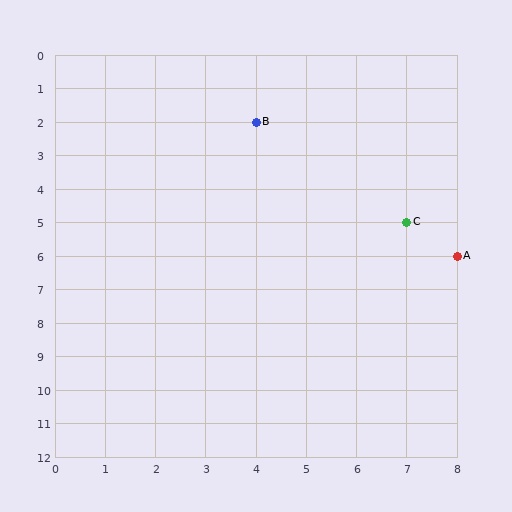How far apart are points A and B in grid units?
Points A and B are 4 columns and 4 rows apart (about 5.7 grid units diagonally).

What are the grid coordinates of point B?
Point B is at grid coordinates (4, 2).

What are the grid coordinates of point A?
Point A is at grid coordinates (8, 6).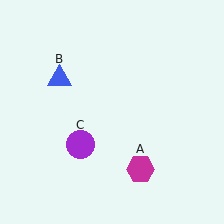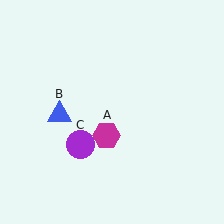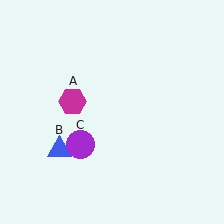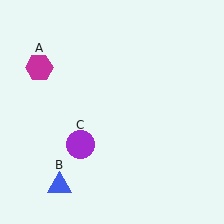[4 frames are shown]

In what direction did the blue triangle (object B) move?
The blue triangle (object B) moved down.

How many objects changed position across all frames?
2 objects changed position: magenta hexagon (object A), blue triangle (object B).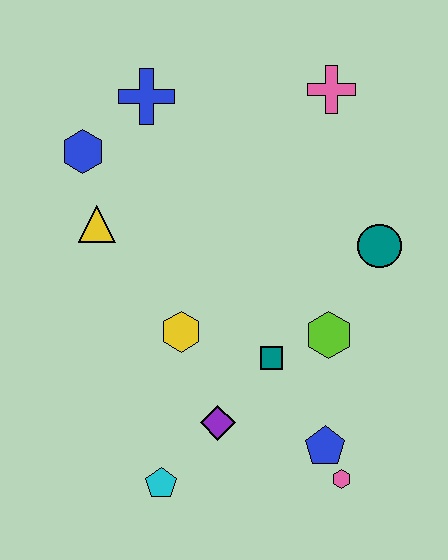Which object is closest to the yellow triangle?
The blue hexagon is closest to the yellow triangle.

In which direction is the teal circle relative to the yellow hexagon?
The teal circle is to the right of the yellow hexagon.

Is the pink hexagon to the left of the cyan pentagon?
No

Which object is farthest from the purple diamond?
The pink cross is farthest from the purple diamond.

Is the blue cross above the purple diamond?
Yes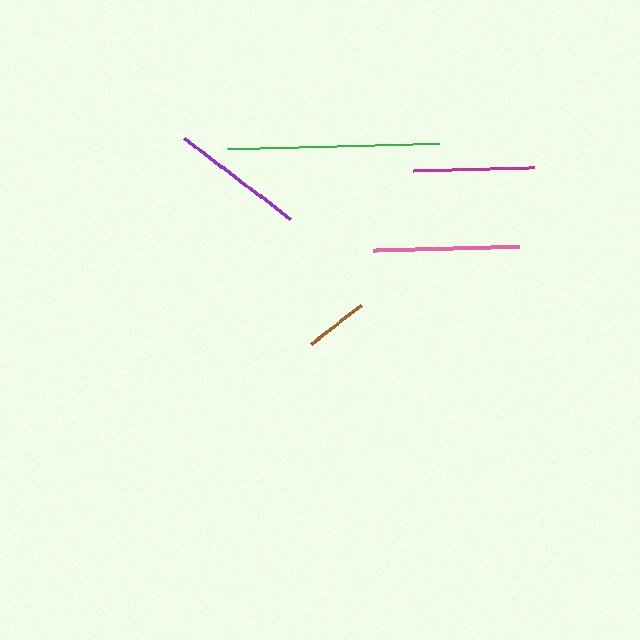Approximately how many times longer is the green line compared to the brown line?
The green line is approximately 3.4 times the length of the brown line.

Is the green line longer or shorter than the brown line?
The green line is longer than the brown line.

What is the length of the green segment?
The green segment is approximately 212 pixels long.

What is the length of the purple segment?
The purple segment is approximately 134 pixels long.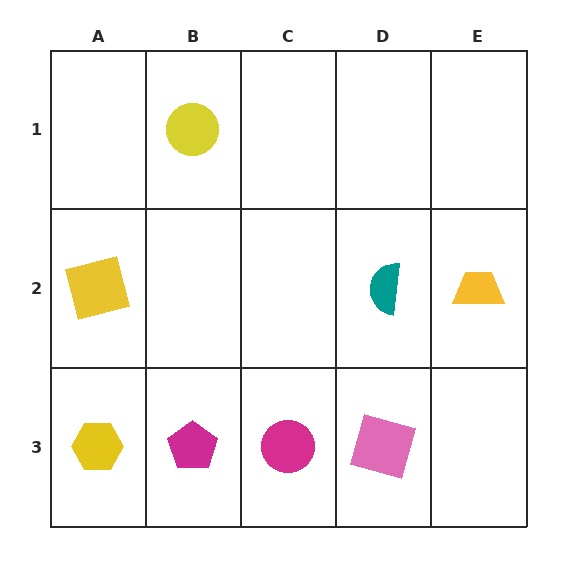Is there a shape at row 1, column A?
No, that cell is empty.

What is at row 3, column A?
A yellow hexagon.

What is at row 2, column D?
A teal semicircle.